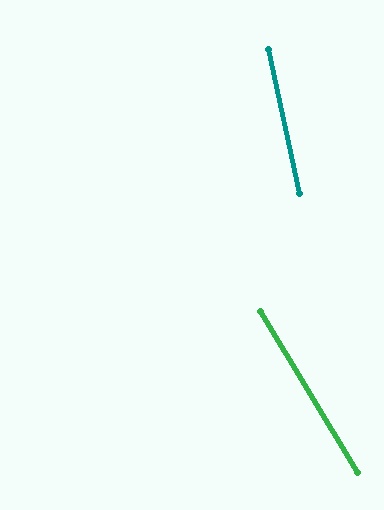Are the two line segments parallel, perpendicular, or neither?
Neither parallel nor perpendicular — they differ by about 19°.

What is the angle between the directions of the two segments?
Approximately 19 degrees.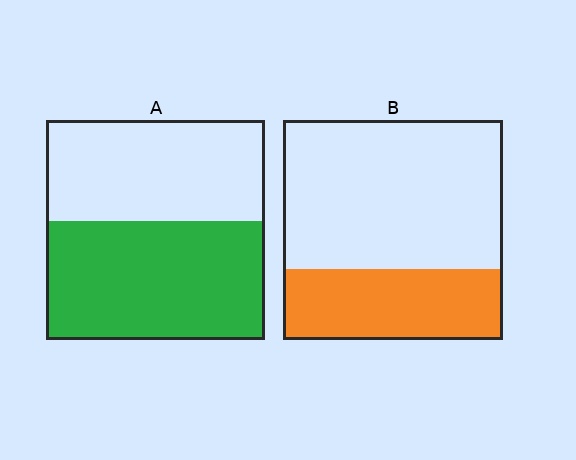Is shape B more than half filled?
No.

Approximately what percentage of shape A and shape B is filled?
A is approximately 55% and B is approximately 30%.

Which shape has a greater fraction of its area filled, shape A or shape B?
Shape A.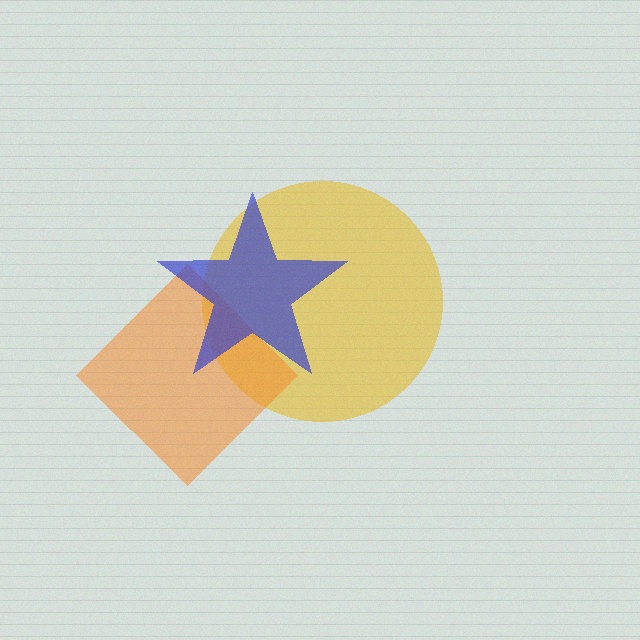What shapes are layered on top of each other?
The layered shapes are: a yellow circle, an orange diamond, a blue star.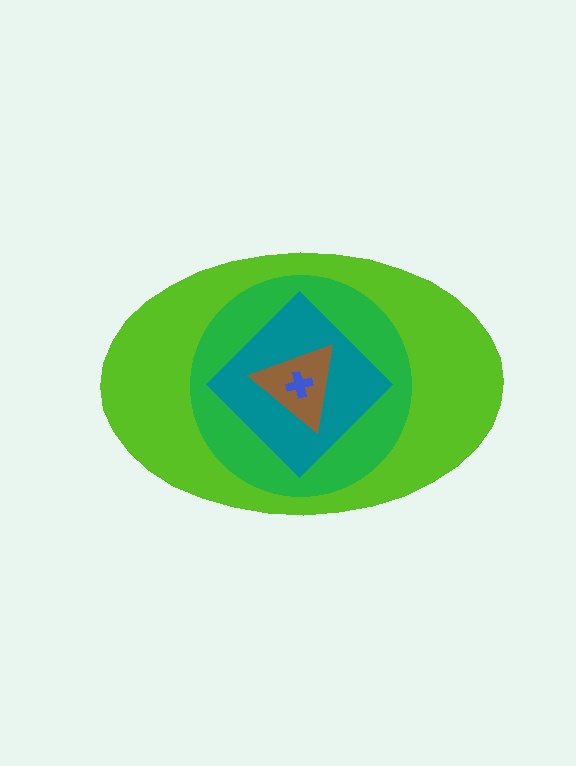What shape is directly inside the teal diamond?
The brown triangle.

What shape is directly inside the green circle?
The teal diamond.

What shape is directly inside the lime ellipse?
The green circle.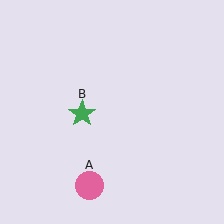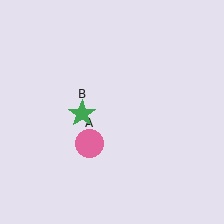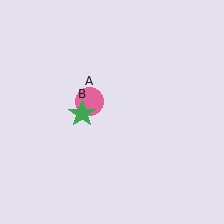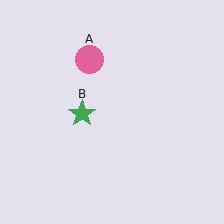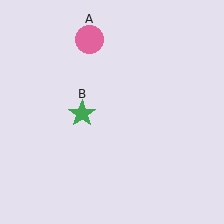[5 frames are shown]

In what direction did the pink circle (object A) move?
The pink circle (object A) moved up.